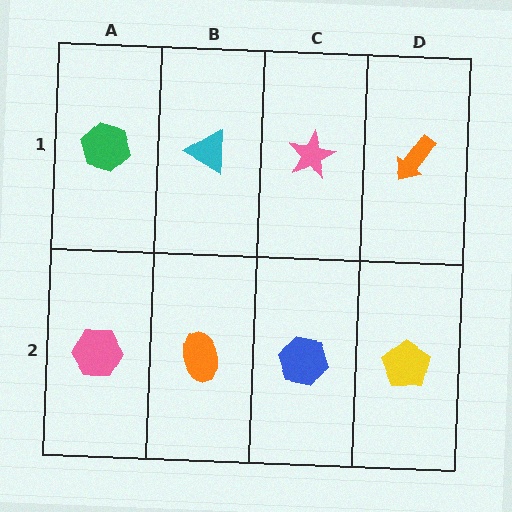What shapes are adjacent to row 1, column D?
A yellow pentagon (row 2, column D), a pink star (row 1, column C).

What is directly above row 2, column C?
A pink star.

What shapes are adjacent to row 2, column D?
An orange arrow (row 1, column D), a blue hexagon (row 2, column C).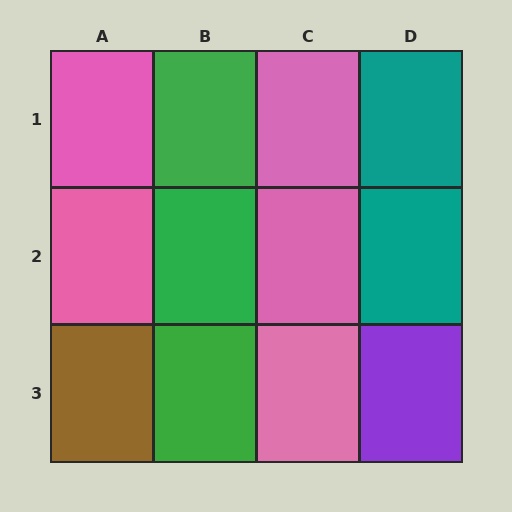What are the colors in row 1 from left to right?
Pink, green, pink, teal.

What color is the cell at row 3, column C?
Pink.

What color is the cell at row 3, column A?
Brown.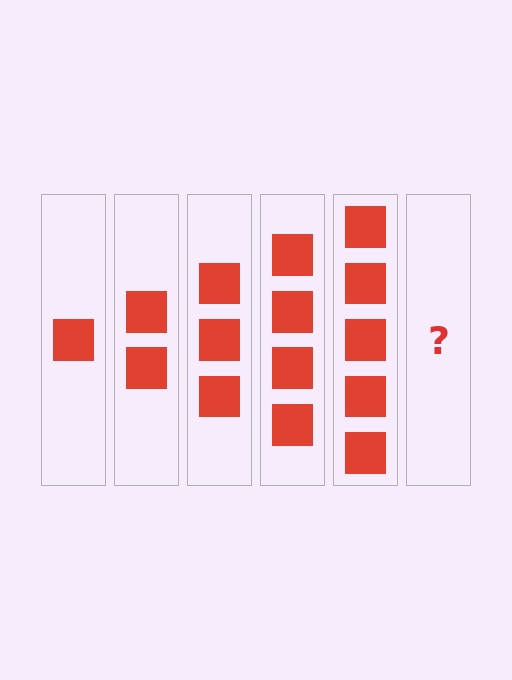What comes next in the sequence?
The next element should be 6 squares.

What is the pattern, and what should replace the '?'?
The pattern is that each step adds one more square. The '?' should be 6 squares.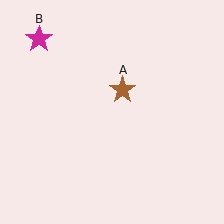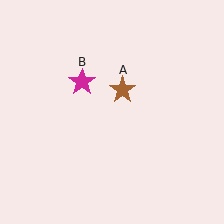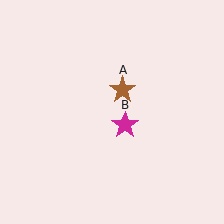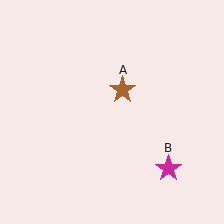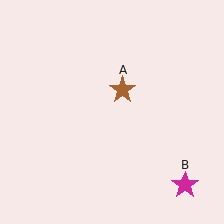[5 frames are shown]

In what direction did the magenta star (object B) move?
The magenta star (object B) moved down and to the right.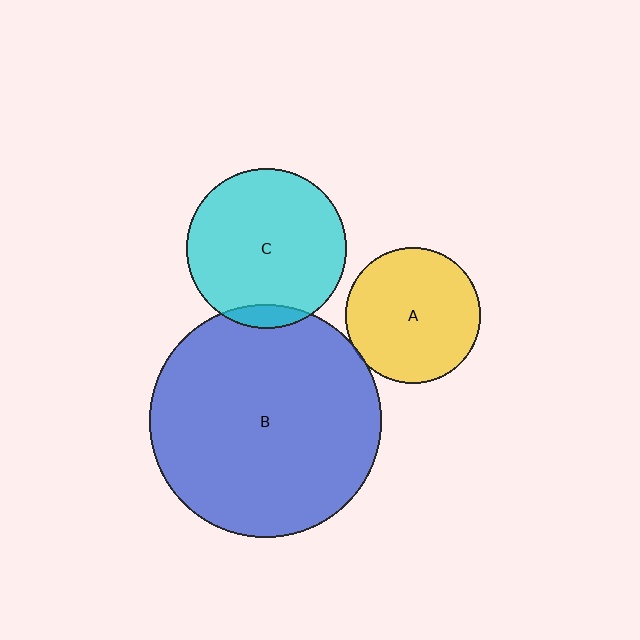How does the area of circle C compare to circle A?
Approximately 1.4 times.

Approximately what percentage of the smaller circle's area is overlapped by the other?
Approximately 5%.